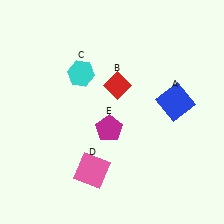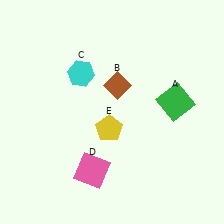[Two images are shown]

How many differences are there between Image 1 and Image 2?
There are 3 differences between the two images.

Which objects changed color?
A changed from blue to green. B changed from red to brown. E changed from magenta to yellow.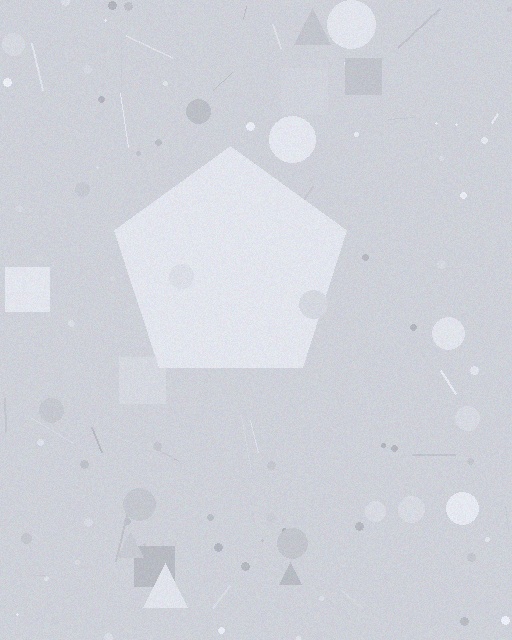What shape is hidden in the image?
A pentagon is hidden in the image.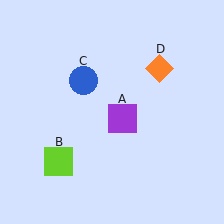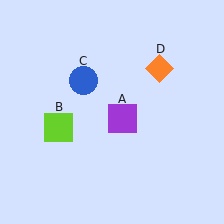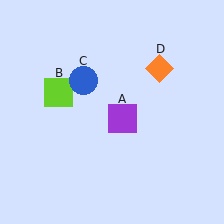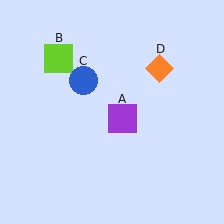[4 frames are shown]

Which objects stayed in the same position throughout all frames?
Purple square (object A) and blue circle (object C) and orange diamond (object D) remained stationary.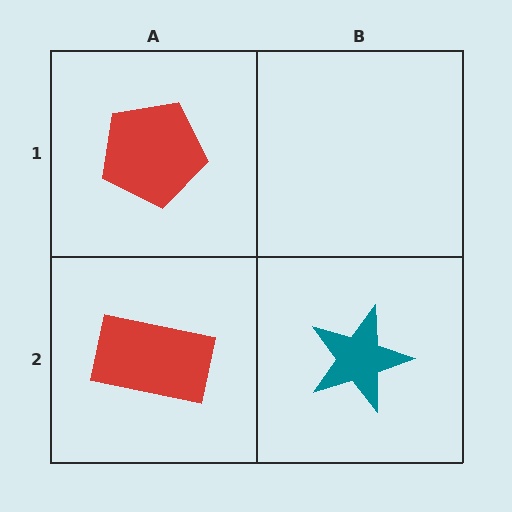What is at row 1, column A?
A red pentagon.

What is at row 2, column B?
A teal star.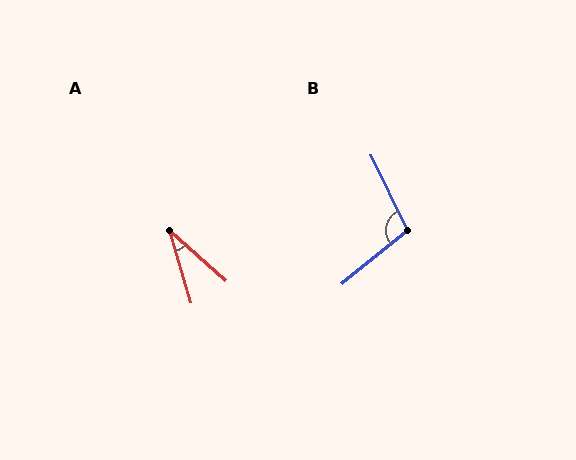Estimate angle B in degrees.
Approximately 104 degrees.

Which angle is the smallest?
A, at approximately 31 degrees.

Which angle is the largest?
B, at approximately 104 degrees.